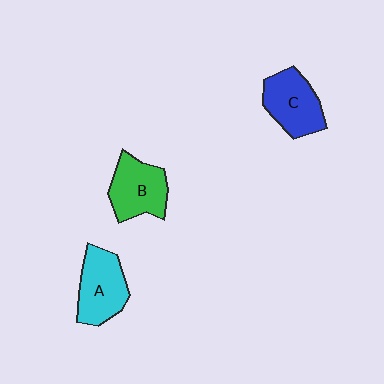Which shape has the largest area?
Shape A (cyan).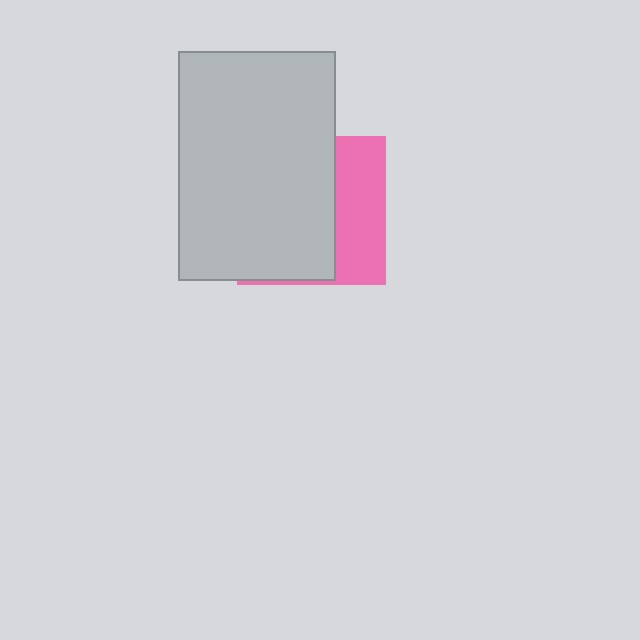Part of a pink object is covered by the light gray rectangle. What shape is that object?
It is a square.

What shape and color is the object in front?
The object in front is a light gray rectangle.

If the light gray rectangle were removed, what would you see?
You would see the complete pink square.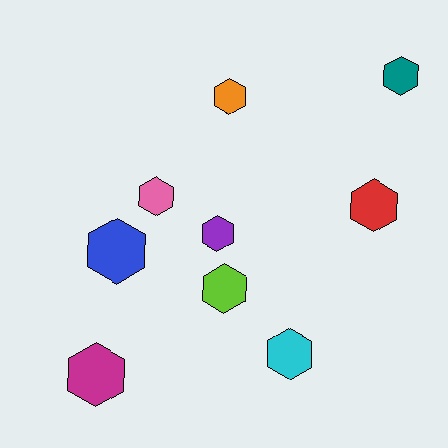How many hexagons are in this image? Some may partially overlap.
There are 9 hexagons.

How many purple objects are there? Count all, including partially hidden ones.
There is 1 purple object.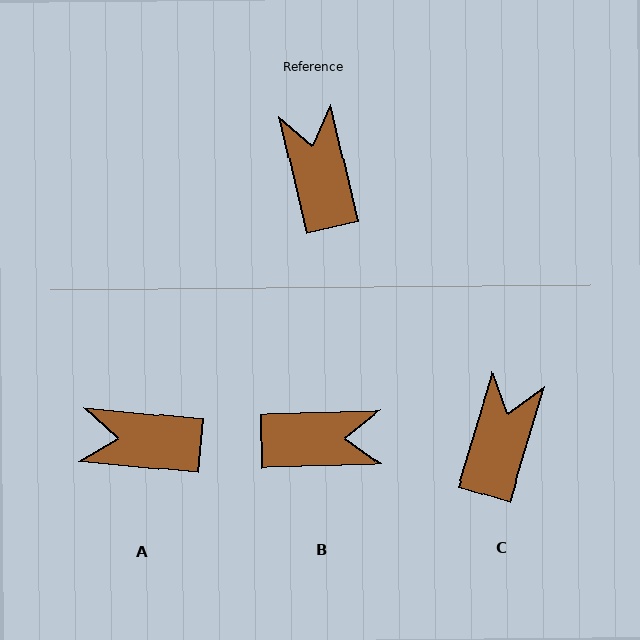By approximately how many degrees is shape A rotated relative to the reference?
Approximately 71 degrees counter-clockwise.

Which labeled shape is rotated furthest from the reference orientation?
B, about 102 degrees away.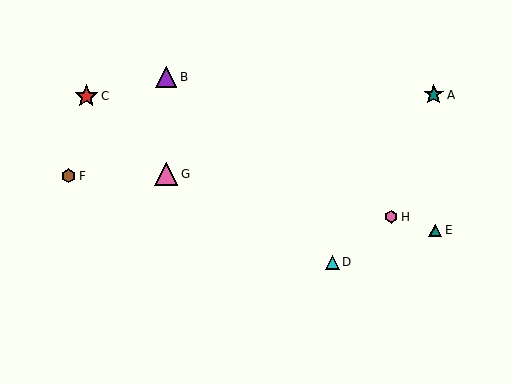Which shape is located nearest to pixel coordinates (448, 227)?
The teal triangle (labeled E) at (435, 230) is nearest to that location.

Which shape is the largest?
The red star (labeled C) is the largest.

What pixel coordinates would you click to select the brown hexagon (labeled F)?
Click at (68, 176) to select the brown hexagon F.